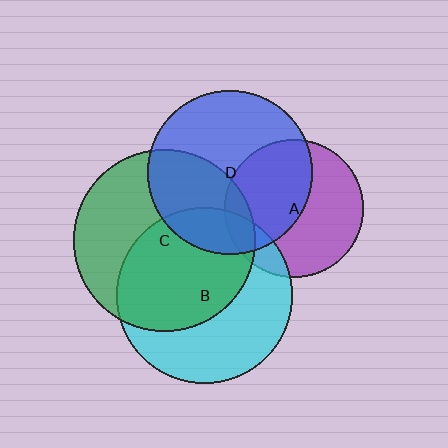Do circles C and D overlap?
Yes.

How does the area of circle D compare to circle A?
Approximately 1.4 times.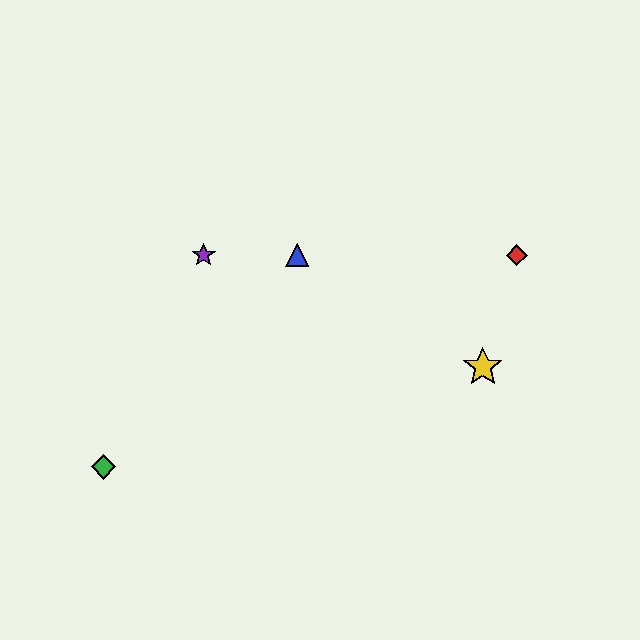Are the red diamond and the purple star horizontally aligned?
Yes, both are at y≈255.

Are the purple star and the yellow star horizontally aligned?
No, the purple star is at y≈255 and the yellow star is at y≈367.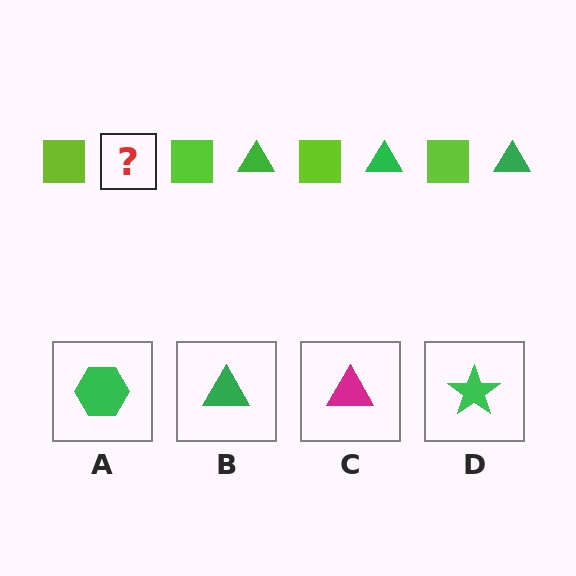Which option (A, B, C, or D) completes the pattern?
B.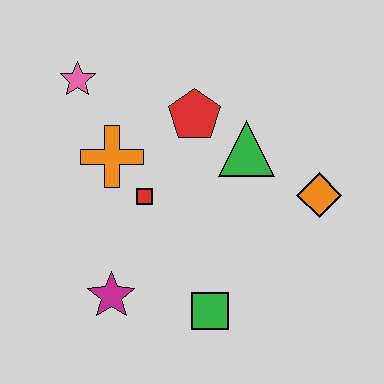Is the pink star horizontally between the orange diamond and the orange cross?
No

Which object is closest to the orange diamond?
The green triangle is closest to the orange diamond.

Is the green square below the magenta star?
Yes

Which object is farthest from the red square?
The orange diamond is farthest from the red square.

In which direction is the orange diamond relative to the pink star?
The orange diamond is to the right of the pink star.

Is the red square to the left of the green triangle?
Yes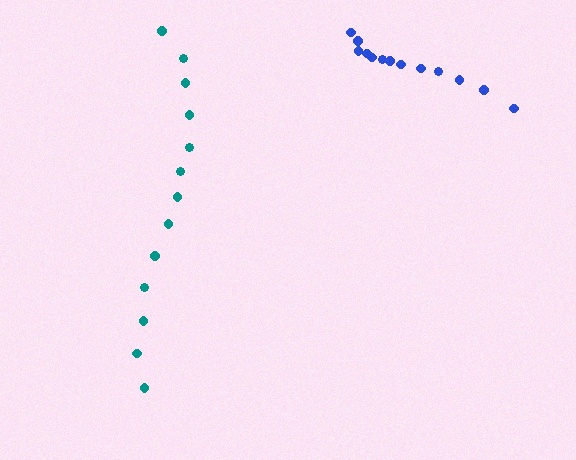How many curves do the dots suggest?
There are 2 distinct paths.